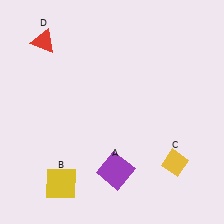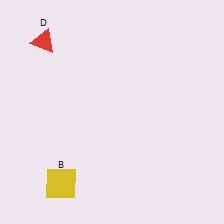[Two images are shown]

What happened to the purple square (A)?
The purple square (A) was removed in Image 2. It was in the bottom-right area of Image 1.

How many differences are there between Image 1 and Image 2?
There are 2 differences between the two images.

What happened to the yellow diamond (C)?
The yellow diamond (C) was removed in Image 2. It was in the bottom-right area of Image 1.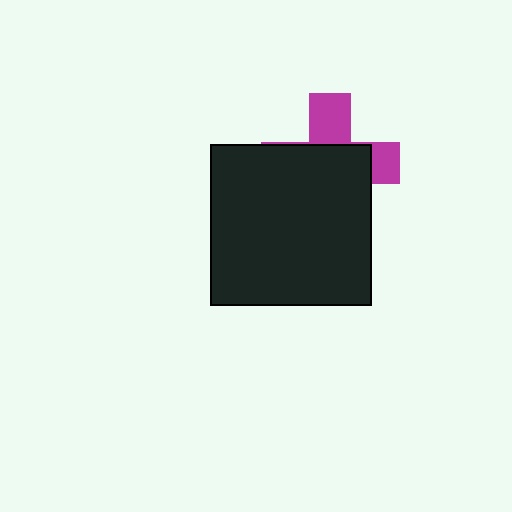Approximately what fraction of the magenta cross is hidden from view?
Roughly 65% of the magenta cross is hidden behind the black square.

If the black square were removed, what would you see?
You would see the complete magenta cross.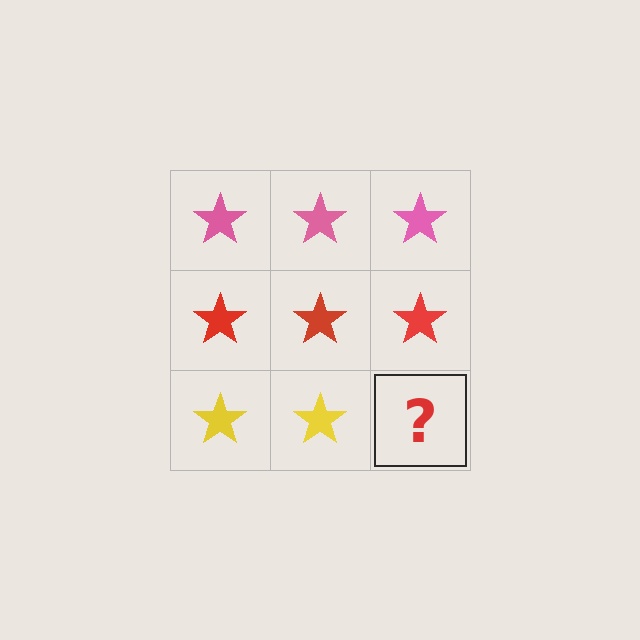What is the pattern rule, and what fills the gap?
The rule is that each row has a consistent color. The gap should be filled with a yellow star.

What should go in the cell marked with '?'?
The missing cell should contain a yellow star.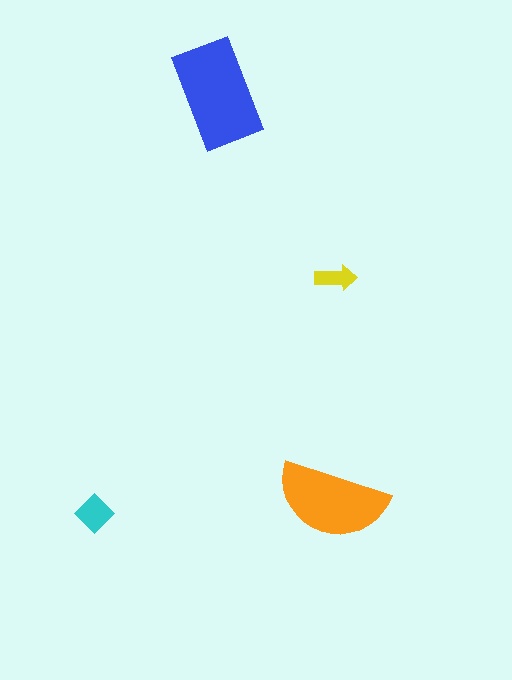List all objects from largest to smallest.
The blue rectangle, the orange semicircle, the cyan diamond, the yellow arrow.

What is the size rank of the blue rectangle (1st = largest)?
1st.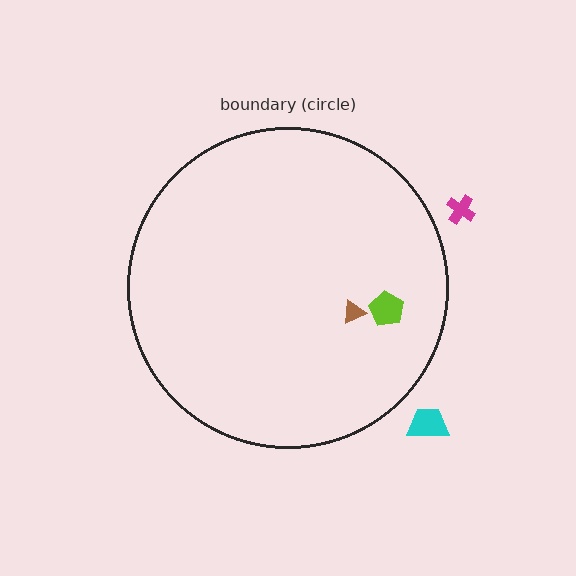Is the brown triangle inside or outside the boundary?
Inside.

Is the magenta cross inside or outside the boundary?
Outside.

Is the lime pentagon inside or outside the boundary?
Inside.